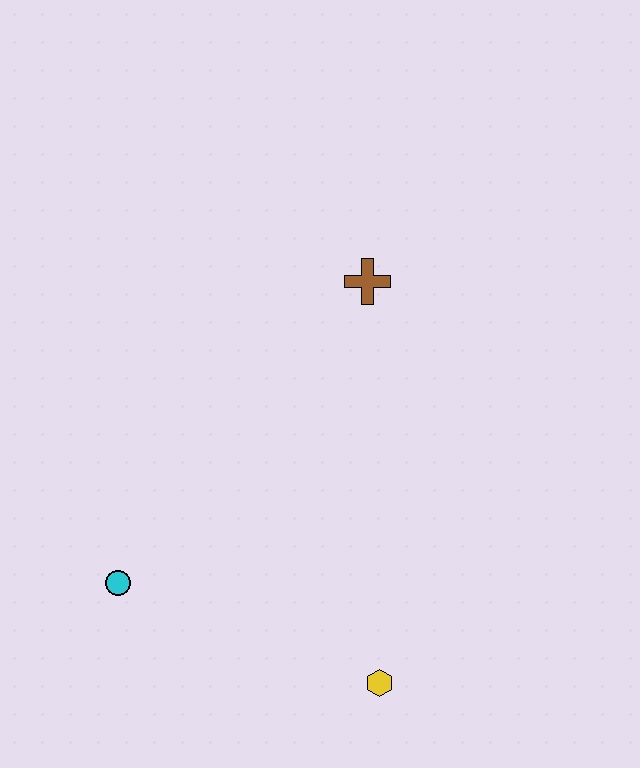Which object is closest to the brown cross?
The cyan circle is closest to the brown cross.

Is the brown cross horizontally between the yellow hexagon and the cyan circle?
Yes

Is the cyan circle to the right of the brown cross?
No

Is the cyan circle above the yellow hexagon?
Yes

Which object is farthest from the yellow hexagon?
The brown cross is farthest from the yellow hexagon.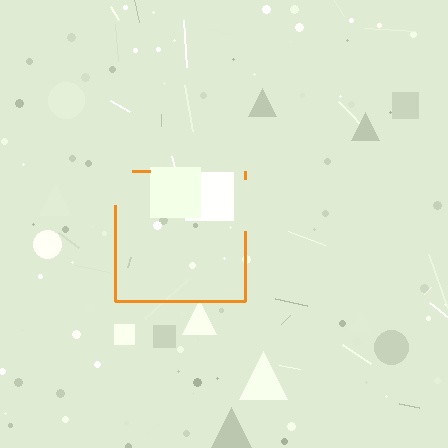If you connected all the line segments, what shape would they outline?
They would outline a square.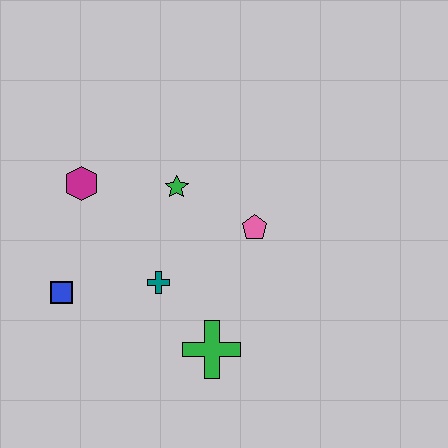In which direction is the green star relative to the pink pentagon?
The green star is to the left of the pink pentagon.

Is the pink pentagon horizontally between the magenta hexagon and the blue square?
No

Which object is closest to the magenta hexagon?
The green star is closest to the magenta hexagon.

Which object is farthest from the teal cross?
The magenta hexagon is farthest from the teal cross.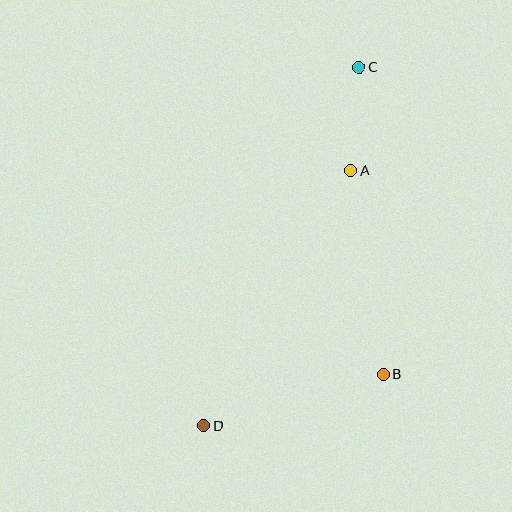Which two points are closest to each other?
Points A and C are closest to each other.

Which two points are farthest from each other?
Points C and D are farthest from each other.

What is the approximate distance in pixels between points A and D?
The distance between A and D is approximately 294 pixels.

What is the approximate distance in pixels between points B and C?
The distance between B and C is approximately 308 pixels.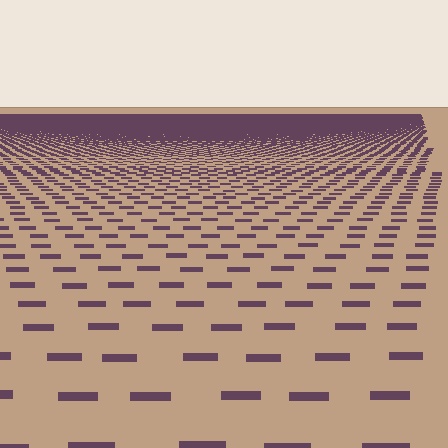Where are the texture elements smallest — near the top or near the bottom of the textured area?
Near the top.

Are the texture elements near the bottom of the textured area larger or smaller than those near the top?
Larger. Near the bottom, elements are closer to the viewer and appear at a bigger on-screen size.